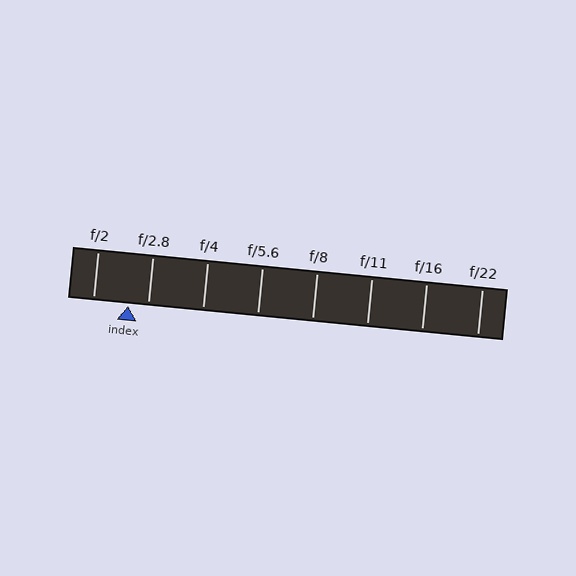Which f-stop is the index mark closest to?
The index mark is closest to f/2.8.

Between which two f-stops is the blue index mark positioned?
The index mark is between f/2 and f/2.8.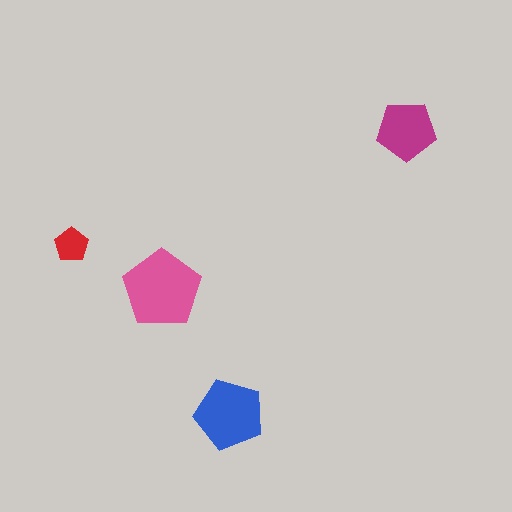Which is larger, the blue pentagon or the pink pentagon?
The pink one.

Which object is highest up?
The magenta pentagon is topmost.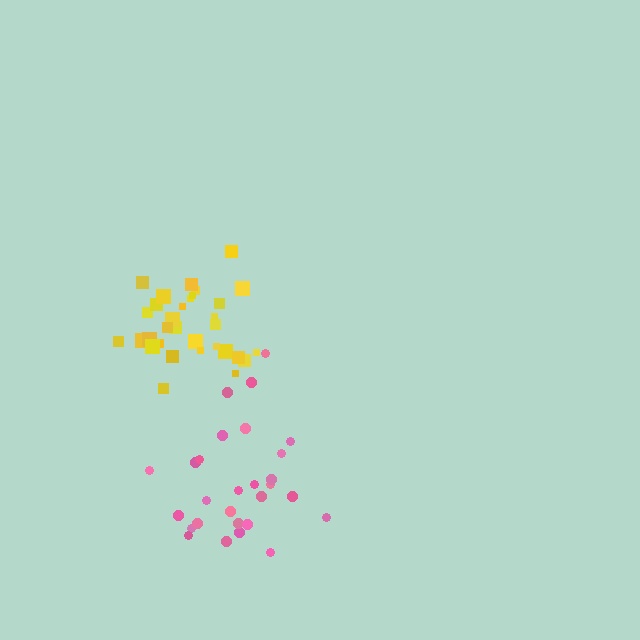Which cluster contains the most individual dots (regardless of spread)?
Yellow (33).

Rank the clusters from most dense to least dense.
yellow, pink.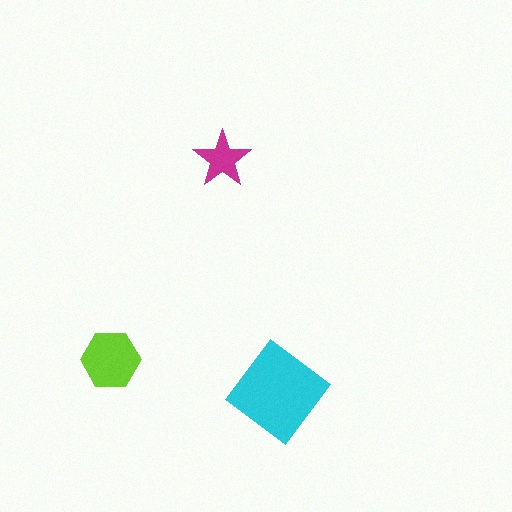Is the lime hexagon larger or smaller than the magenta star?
Larger.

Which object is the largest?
The cyan diamond.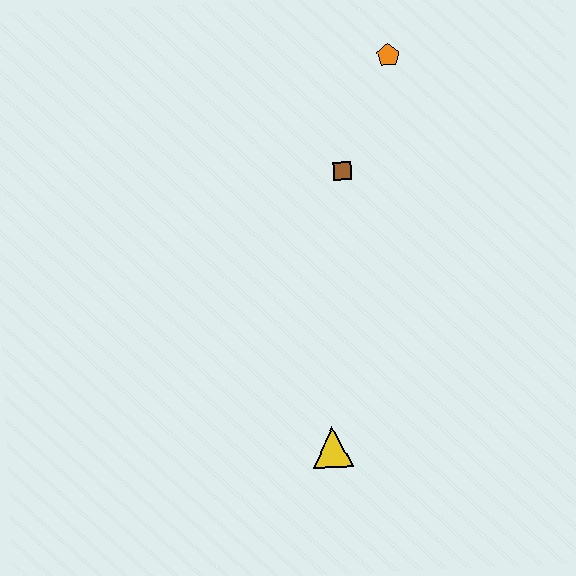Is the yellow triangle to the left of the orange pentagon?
Yes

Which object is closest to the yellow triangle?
The brown square is closest to the yellow triangle.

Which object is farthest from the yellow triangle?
The orange pentagon is farthest from the yellow triangle.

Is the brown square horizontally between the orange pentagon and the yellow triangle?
Yes